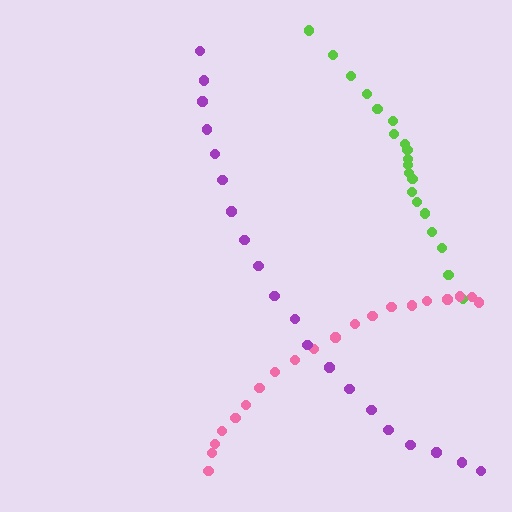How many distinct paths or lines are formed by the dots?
There are 3 distinct paths.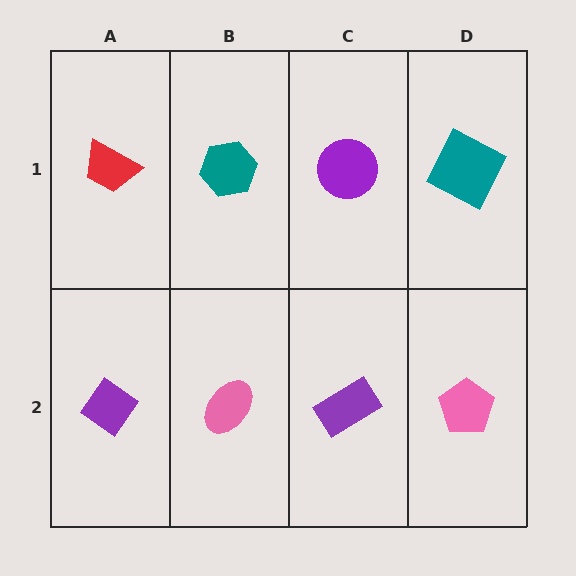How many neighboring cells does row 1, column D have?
2.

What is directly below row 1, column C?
A purple rectangle.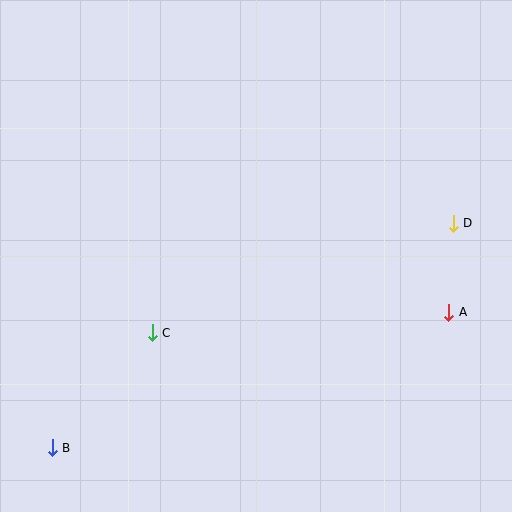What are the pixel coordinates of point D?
Point D is at (453, 223).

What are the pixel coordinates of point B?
Point B is at (52, 448).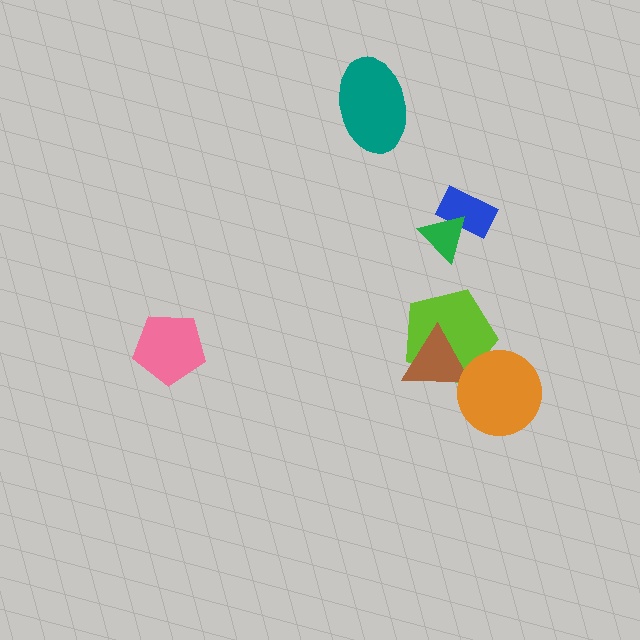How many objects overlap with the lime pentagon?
2 objects overlap with the lime pentagon.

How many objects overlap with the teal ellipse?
0 objects overlap with the teal ellipse.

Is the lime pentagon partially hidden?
Yes, it is partially covered by another shape.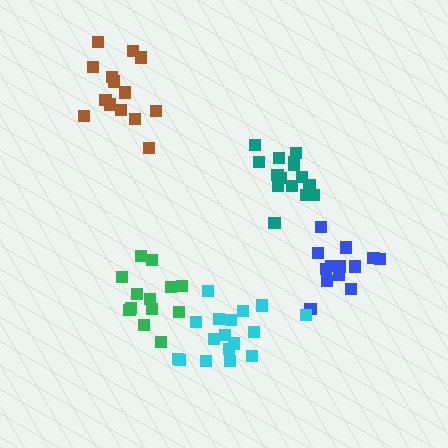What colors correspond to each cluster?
The clusters are colored: teal, green, blue, brown, cyan.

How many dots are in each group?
Group 1: 16 dots, Group 2: 13 dots, Group 3: 13 dots, Group 4: 14 dots, Group 5: 17 dots (73 total).